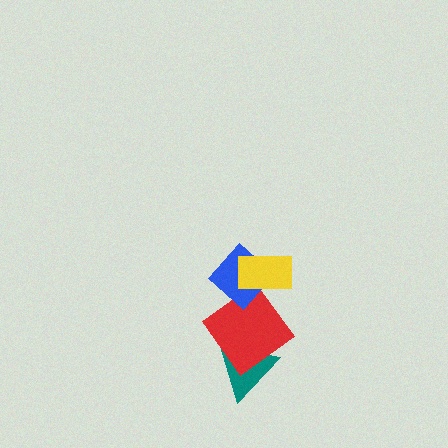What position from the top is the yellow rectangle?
The yellow rectangle is 1st from the top.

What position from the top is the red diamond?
The red diamond is 3rd from the top.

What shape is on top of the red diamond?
The blue diamond is on top of the red diamond.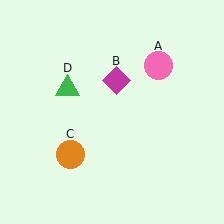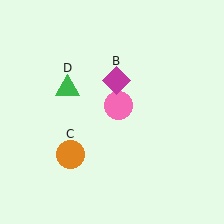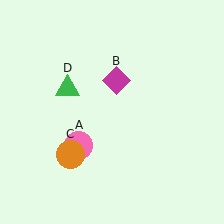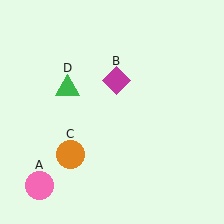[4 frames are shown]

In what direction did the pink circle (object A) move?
The pink circle (object A) moved down and to the left.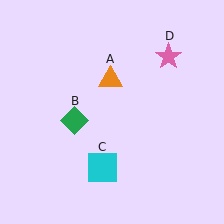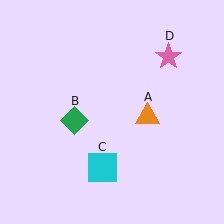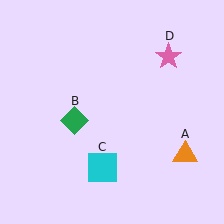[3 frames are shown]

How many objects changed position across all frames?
1 object changed position: orange triangle (object A).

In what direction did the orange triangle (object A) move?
The orange triangle (object A) moved down and to the right.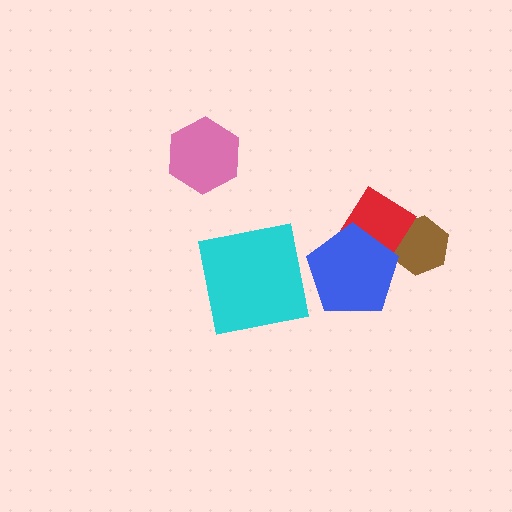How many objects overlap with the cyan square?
0 objects overlap with the cyan square.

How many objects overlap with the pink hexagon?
0 objects overlap with the pink hexagon.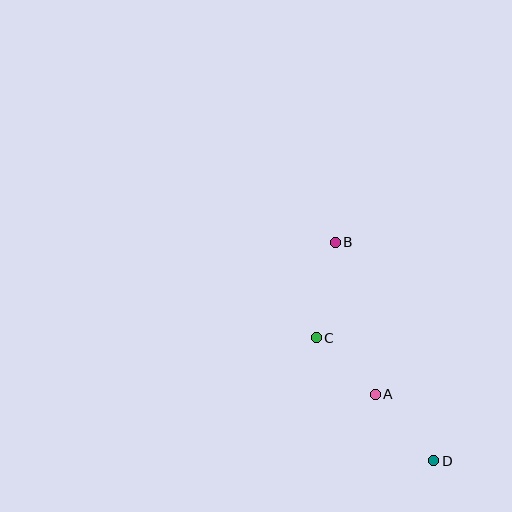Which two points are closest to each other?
Points A and C are closest to each other.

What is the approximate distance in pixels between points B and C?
The distance between B and C is approximately 98 pixels.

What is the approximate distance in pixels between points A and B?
The distance between A and B is approximately 158 pixels.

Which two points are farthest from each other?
Points B and D are farthest from each other.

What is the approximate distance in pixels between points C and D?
The distance between C and D is approximately 170 pixels.